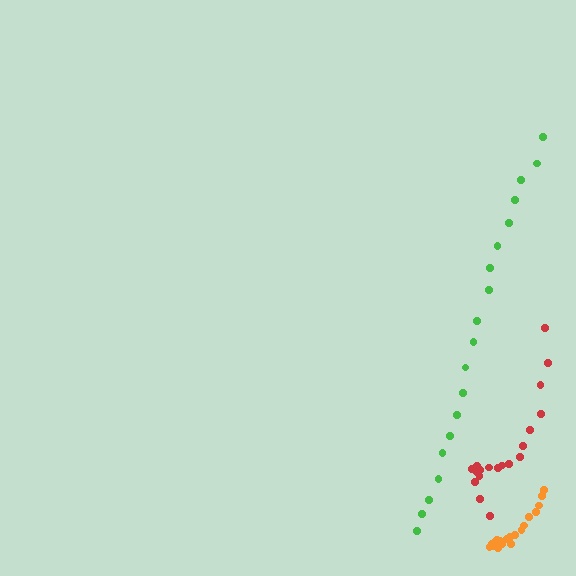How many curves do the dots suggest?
There are 3 distinct paths.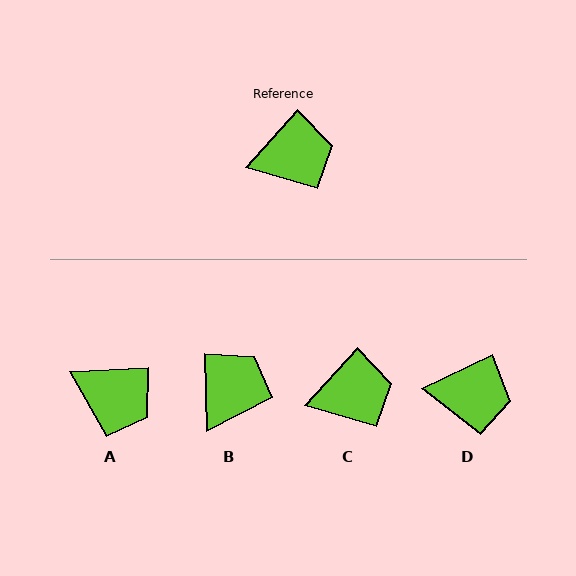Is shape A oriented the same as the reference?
No, it is off by about 45 degrees.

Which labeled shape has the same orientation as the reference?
C.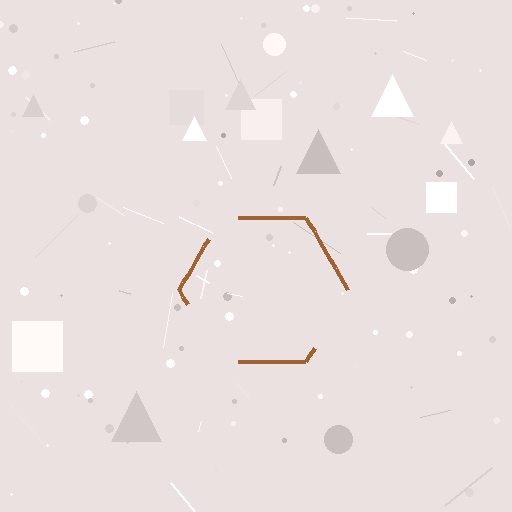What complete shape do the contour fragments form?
The contour fragments form a hexagon.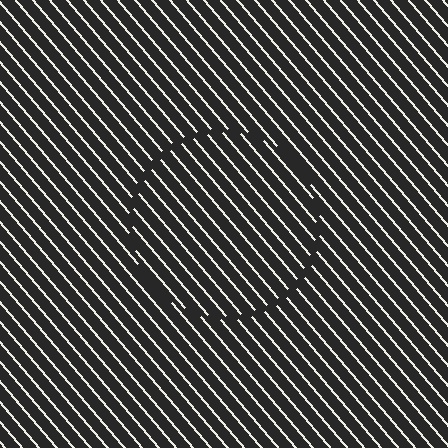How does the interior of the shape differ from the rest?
The interior of the shape contains the same grating, shifted by half a period — the contour is defined by the phase discontinuity where line-ends from the inner and outer gratings abut.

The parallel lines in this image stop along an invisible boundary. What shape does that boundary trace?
An illusory circle. The interior of the shape contains the same grating, shifted by half a period — the contour is defined by the phase discontinuity where line-ends from the inner and outer gratings abut.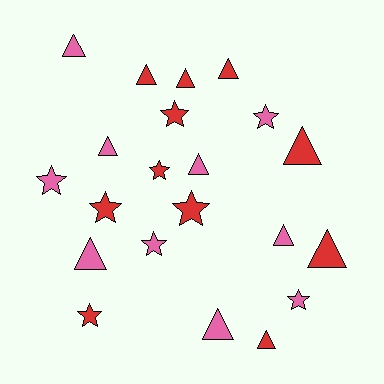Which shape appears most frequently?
Triangle, with 12 objects.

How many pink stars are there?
There are 4 pink stars.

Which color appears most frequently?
Red, with 11 objects.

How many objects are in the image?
There are 21 objects.